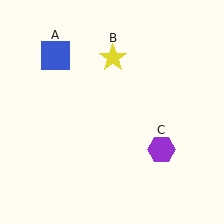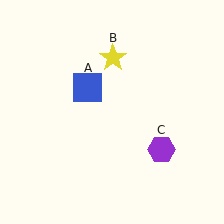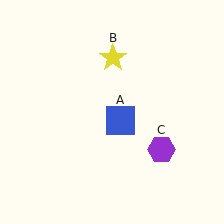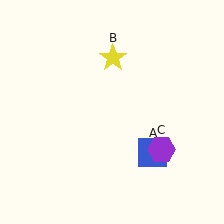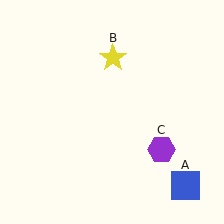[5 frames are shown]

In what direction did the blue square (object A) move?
The blue square (object A) moved down and to the right.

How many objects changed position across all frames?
1 object changed position: blue square (object A).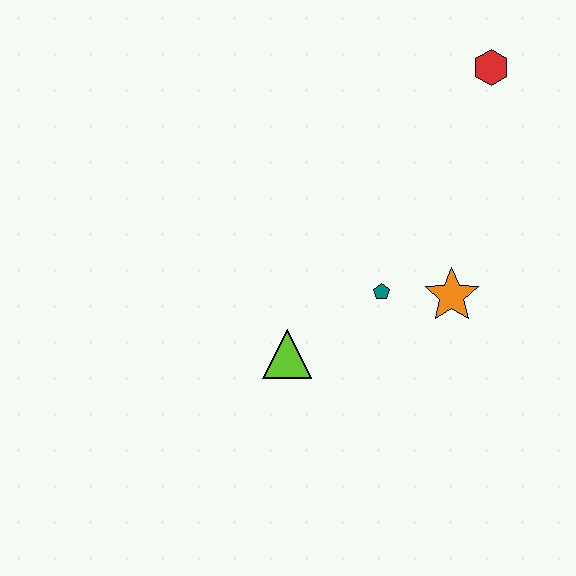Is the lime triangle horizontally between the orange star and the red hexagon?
No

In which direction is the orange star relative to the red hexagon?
The orange star is below the red hexagon.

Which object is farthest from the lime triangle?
The red hexagon is farthest from the lime triangle.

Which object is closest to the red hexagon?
The orange star is closest to the red hexagon.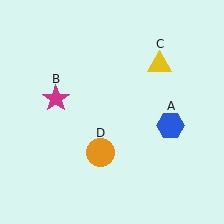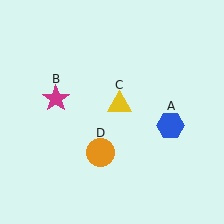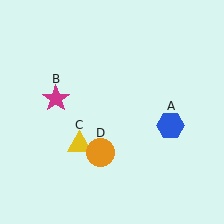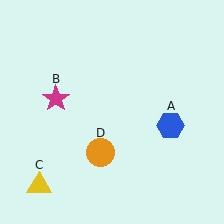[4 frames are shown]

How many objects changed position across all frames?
1 object changed position: yellow triangle (object C).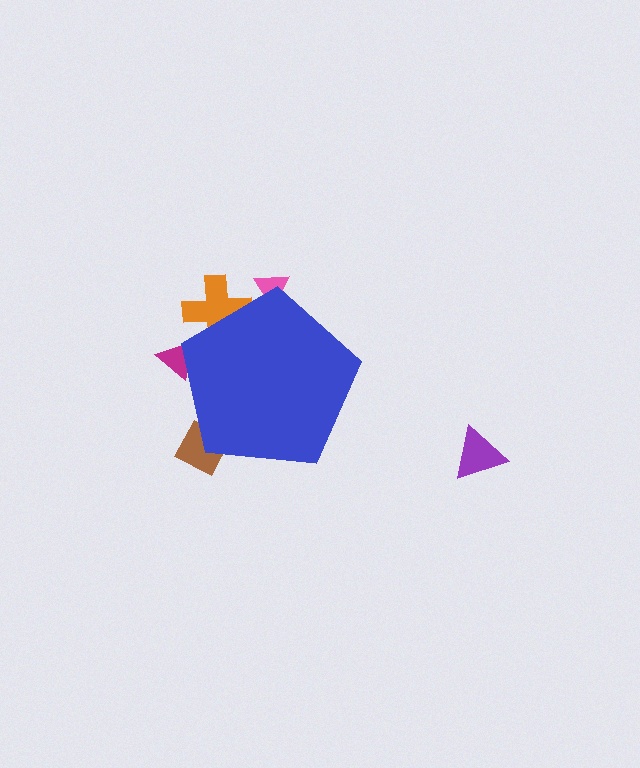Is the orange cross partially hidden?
Yes, the orange cross is partially hidden behind the blue pentagon.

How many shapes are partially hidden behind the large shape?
4 shapes are partially hidden.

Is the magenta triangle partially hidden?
Yes, the magenta triangle is partially hidden behind the blue pentagon.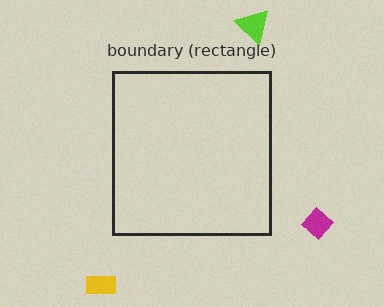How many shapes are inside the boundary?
0 inside, 3 outside.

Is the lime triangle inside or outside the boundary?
Outside.